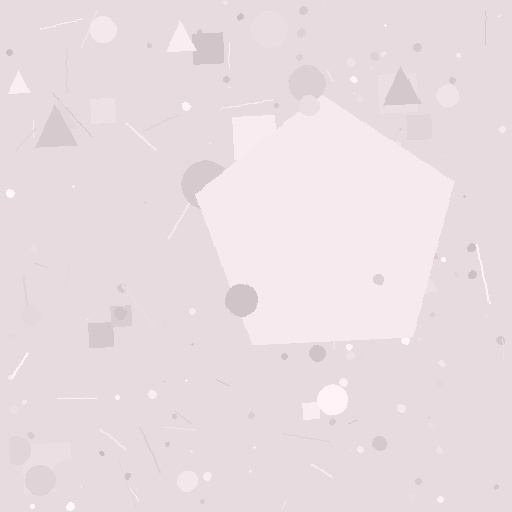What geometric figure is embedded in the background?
A pentagon is embedded in the background.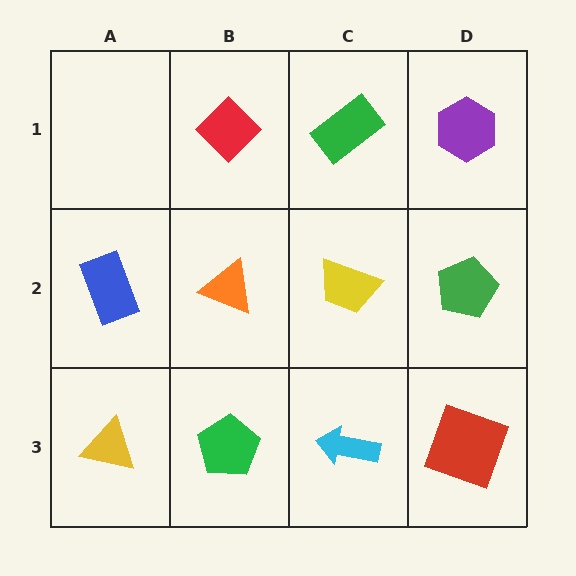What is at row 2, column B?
An orange triangle.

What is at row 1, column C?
A green rectangle.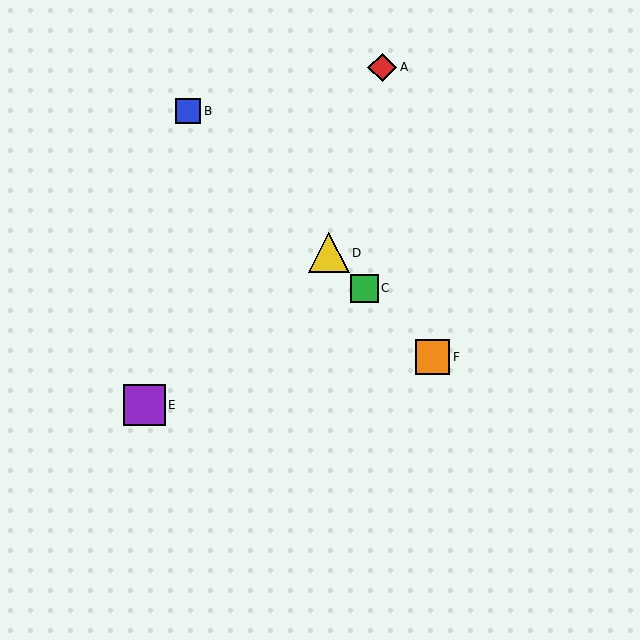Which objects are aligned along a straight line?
Objects B, C, D, F are aligned along a straight line.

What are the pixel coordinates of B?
Object B is at (188, 111).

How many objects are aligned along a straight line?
4 objects (B, C, D, F) are aligned along a straight line.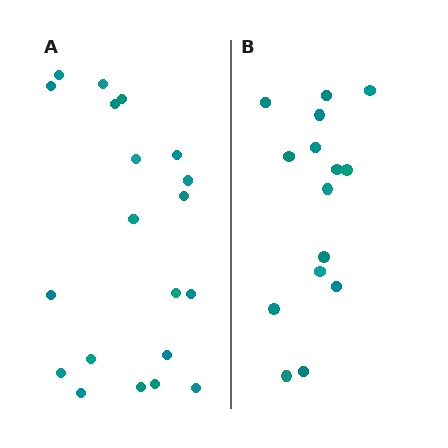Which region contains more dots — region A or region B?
Region A (the left region) has more dots.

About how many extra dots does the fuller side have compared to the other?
Region A has about 5 more dots than region B.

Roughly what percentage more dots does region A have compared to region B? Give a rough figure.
About 35% more.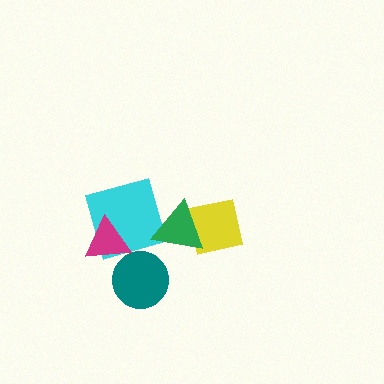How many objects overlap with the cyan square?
2 objects overlap with the cyan square.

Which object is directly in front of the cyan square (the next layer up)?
The magenta triangle is directly in front of the cyan square.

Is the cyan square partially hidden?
Yes, it is partially covered by another shape.